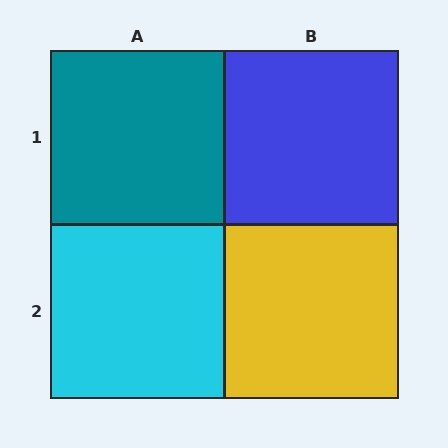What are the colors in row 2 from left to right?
Cyan, yellow.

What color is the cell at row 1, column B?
Blue.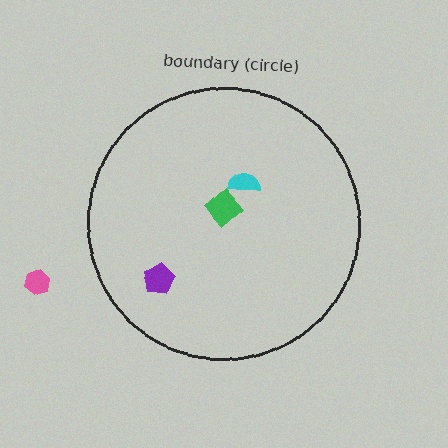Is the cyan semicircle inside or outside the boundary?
Inside.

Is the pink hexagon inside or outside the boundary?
Outside.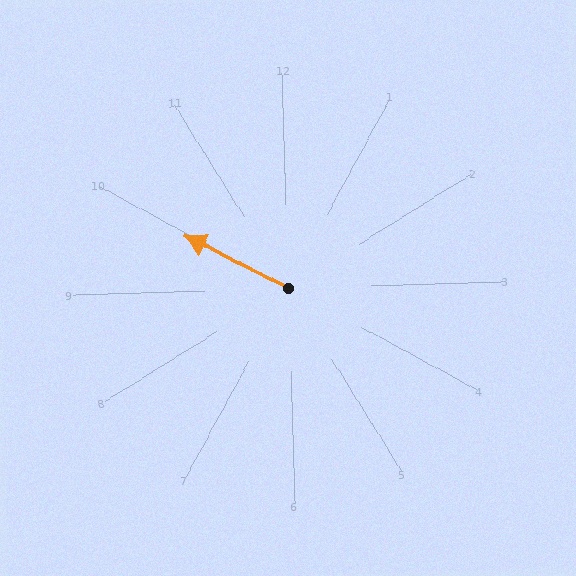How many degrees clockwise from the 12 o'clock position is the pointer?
Approximately 299 degrees.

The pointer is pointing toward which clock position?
Roughly 10 o'clock.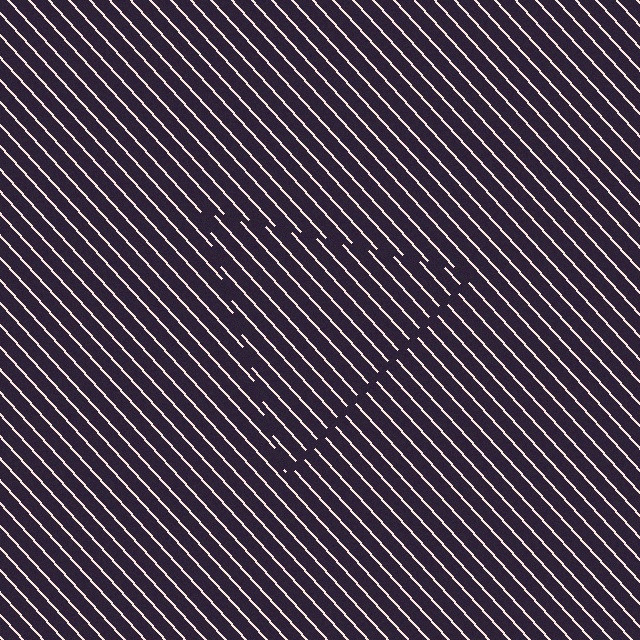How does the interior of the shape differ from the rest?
The interior of the shape contains the same grating, shifted by half a period — the contour is defined by the phase discontinuity where line-ends from the inner and outer gratings abut.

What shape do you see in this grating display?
An illusory triangle. The interior of the shape contains the same grating, shifted by half a period — the contour is defined by the phase discontinuity where line-ends from the inner and outer gratings abut.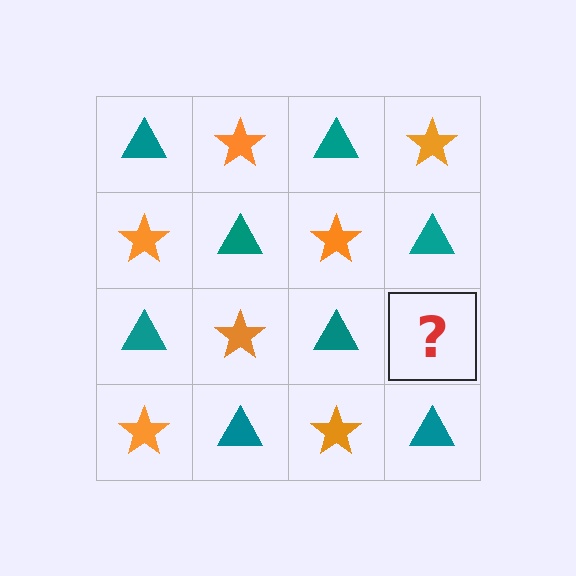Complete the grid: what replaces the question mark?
The question mark should be replaced with an orange star.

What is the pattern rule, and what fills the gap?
The rule is that it alternates teal triangle and orange star in a checkerboard pattern. The gap should be filled with an orange star.